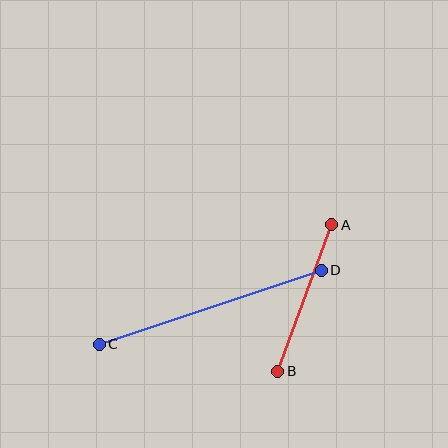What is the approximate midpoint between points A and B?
The midpoint is at approximately (305, 298) pixels.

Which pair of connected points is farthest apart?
Points C and D are farthest apart.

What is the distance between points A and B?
The distance is approximately 156 pixels.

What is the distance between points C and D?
The distance is approximately 234 pixels.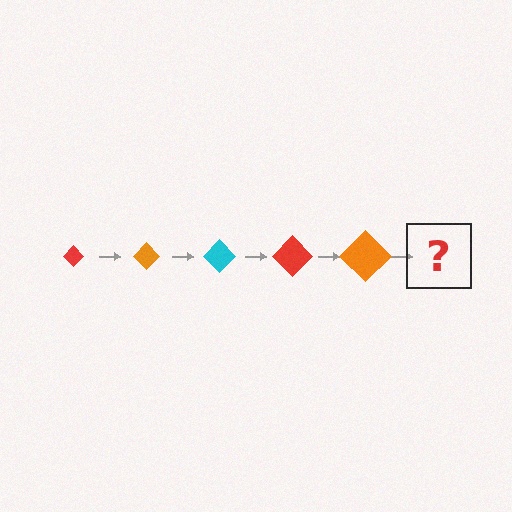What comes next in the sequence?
The next element should be a cyan diamond, larger than the previous one.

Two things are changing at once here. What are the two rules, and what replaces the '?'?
The two rules are that the diamond grows larger each step and the color cycles through red, orange, and cyan. The '?' should be a cyan diamond, larger than the previous one.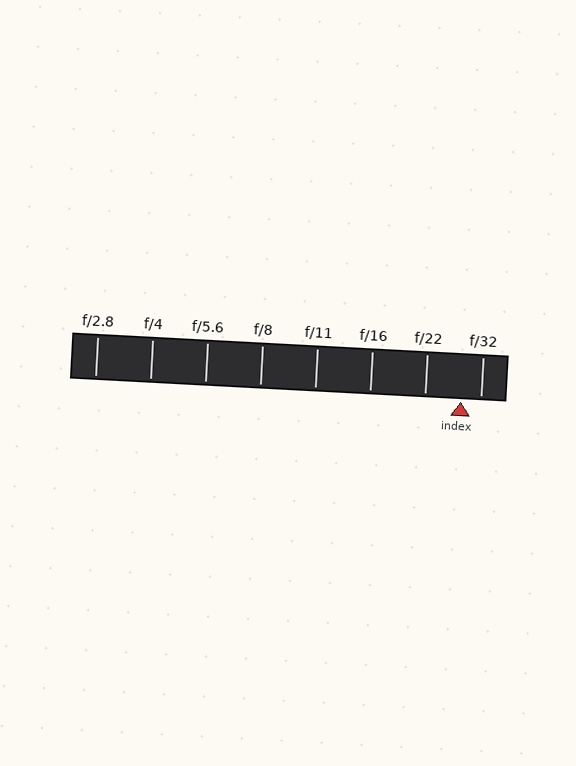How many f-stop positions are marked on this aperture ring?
There are 8 f-stop positions marked.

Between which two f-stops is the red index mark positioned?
The index mark is between f/22 and f/32.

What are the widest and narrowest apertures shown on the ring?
The widest aperture shown is f/2.8 and the narrowest is f/32.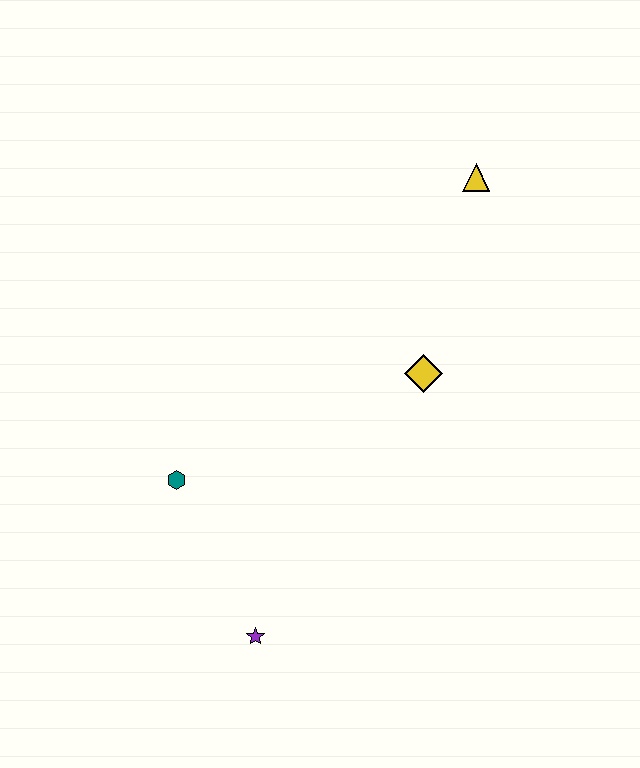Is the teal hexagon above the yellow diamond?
No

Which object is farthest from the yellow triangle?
The purple star is farthest from the yellow triangle.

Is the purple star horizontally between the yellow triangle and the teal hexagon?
Yes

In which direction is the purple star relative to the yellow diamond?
The purple star is below the yellow diamond.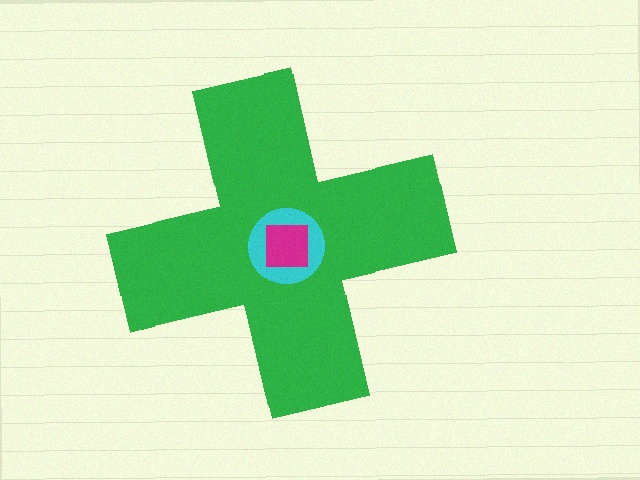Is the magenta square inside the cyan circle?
Yes.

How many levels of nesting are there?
3.